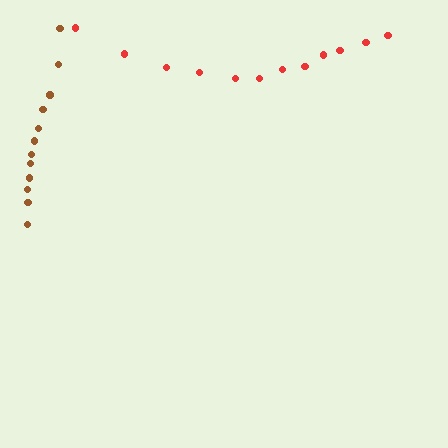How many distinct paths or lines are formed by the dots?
There are 2 distinct paths.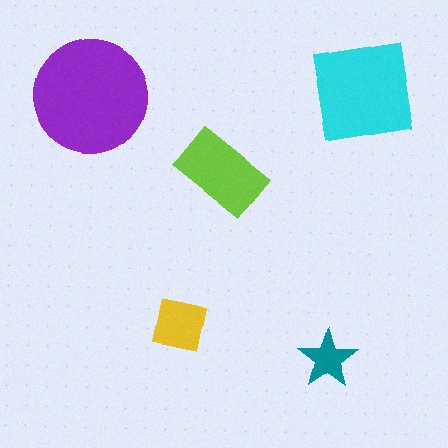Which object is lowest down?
The teal star is bottommost.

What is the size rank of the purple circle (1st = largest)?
1st.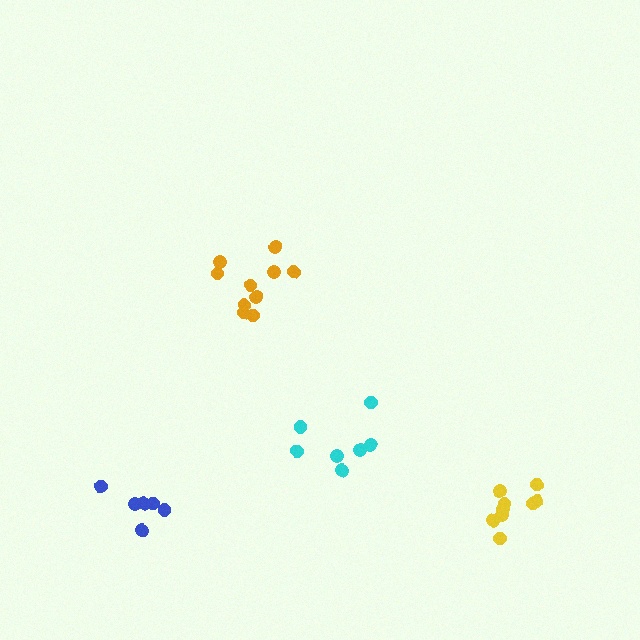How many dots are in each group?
Group 1: 9 dots, Group 2: 6 dots, Group 3: 7 dots, Group 4: 10 dots (32 total).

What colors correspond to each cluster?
The clusters are colored: yellow, blue, cyan, orange.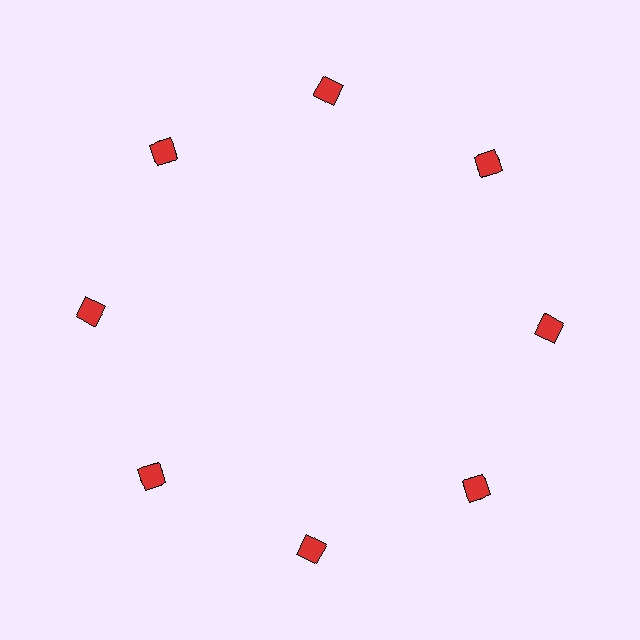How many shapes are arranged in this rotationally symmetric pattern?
There are 8 shapes, arranged in 8 groups of 1.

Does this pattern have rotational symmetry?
Yes, this pattern has 8-fold rotational symmetry. It looks the same after rotating 45 degrees around the center.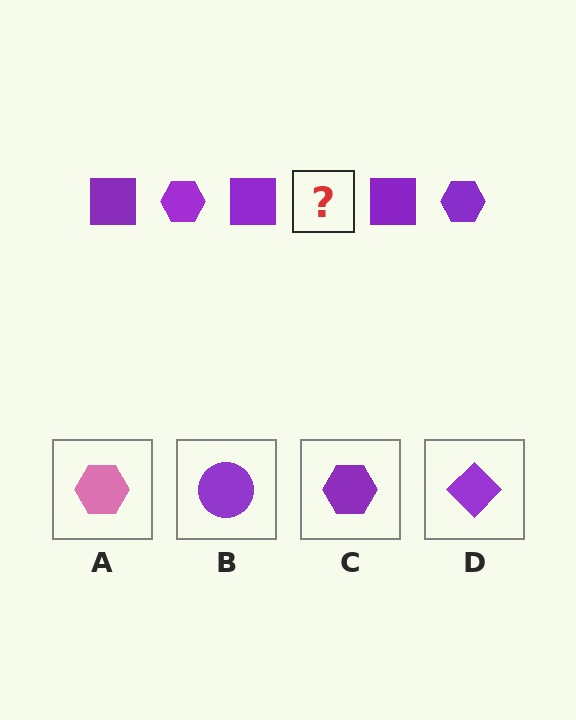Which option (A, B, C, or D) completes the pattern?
C.